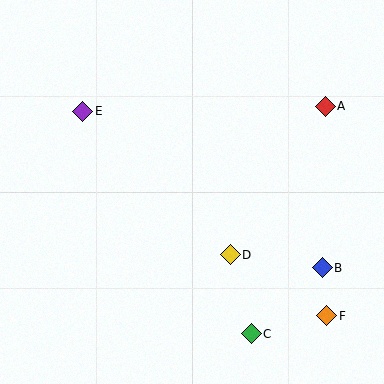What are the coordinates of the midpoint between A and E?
The midpoint between A and E is at (204, 109).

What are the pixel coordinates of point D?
Point D is at (230, 255).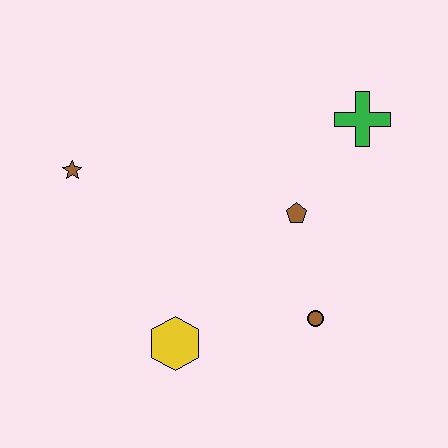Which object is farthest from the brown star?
The green cross is farthest from the brown star.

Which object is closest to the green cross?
The brown pentagon is closest to the green cross.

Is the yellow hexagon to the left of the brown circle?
Yes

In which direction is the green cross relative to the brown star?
The green cross is to the right of the brown star.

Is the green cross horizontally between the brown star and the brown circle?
No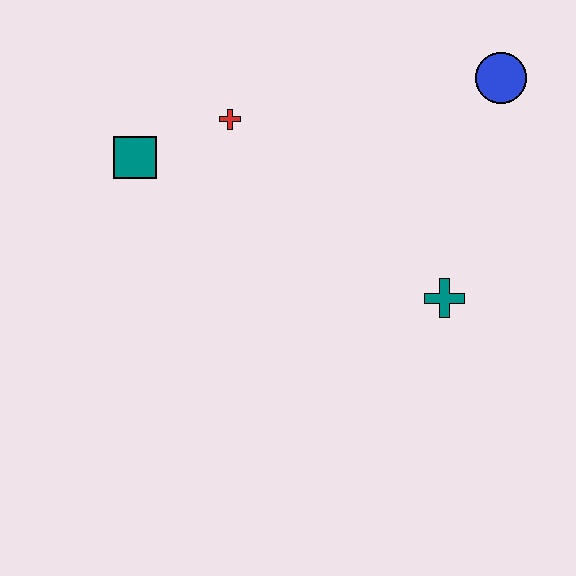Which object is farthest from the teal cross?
The teal square is farthest from the teal cross.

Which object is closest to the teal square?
The red cross is closest to the teal square.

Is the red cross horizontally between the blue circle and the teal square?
Yes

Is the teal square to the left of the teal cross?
Yes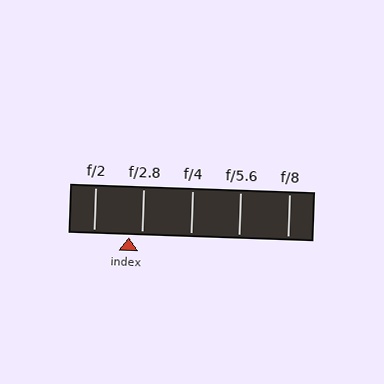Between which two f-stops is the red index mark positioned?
The index mark is between f/2 and f/2.8.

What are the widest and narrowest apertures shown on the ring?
The widest aperture shown is f/2 and the narrowest is f/8.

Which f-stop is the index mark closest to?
The index mark is closest to f/2.8.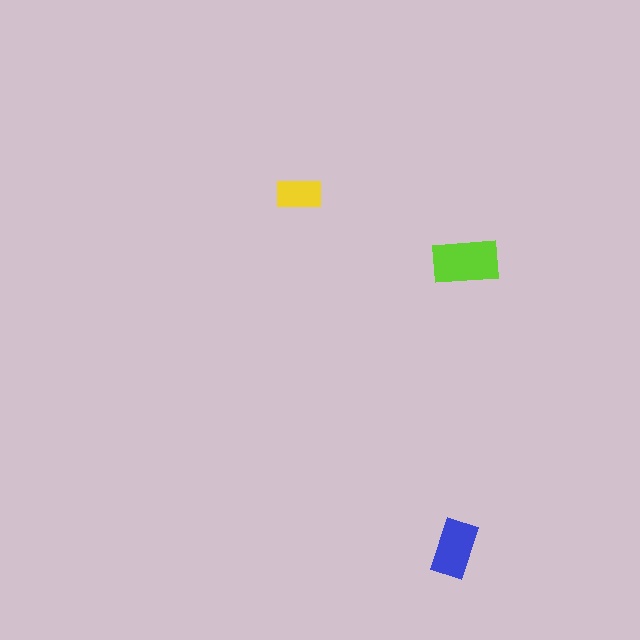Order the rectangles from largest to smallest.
the lime one, the blue one, the yellow one.